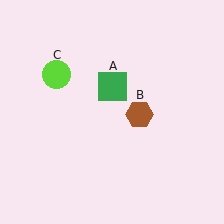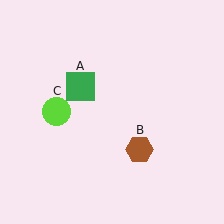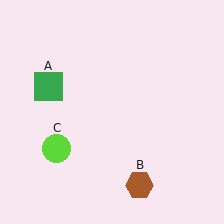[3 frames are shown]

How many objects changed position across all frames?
3 objects changed position: green square (object A), brown hexagon (object B), lime circle (object C).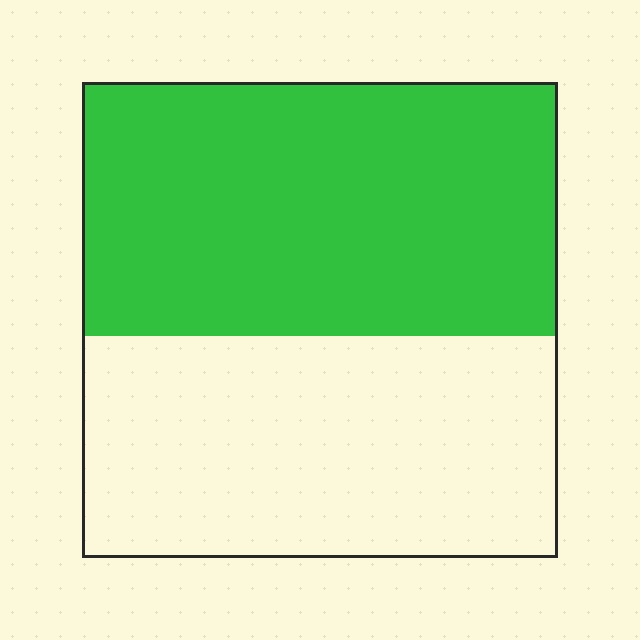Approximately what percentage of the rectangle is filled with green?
Approximately 55%.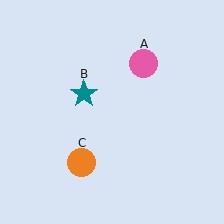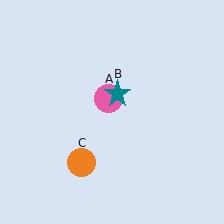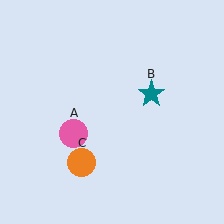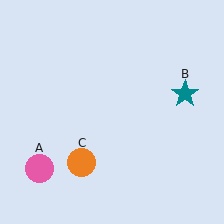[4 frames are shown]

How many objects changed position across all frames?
2 objects changed position: pink circle (object A), teal star (object B).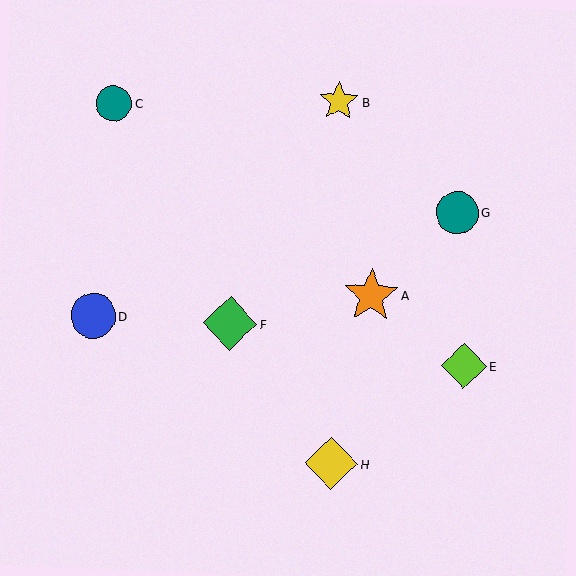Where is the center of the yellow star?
The center of the yellow star is at (339, 101).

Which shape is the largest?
The green diamond (labeled F) is the largest.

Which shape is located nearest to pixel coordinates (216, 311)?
The green diamond (labeled F) at (230, 323) is nearest to that location.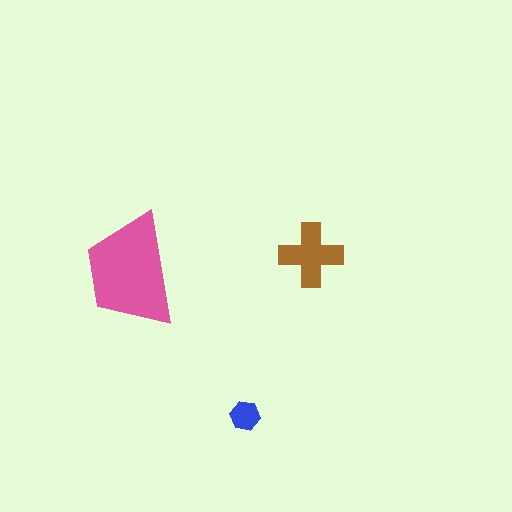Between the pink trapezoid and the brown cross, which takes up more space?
The pink trapezoid.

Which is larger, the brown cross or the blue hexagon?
The brown cross.